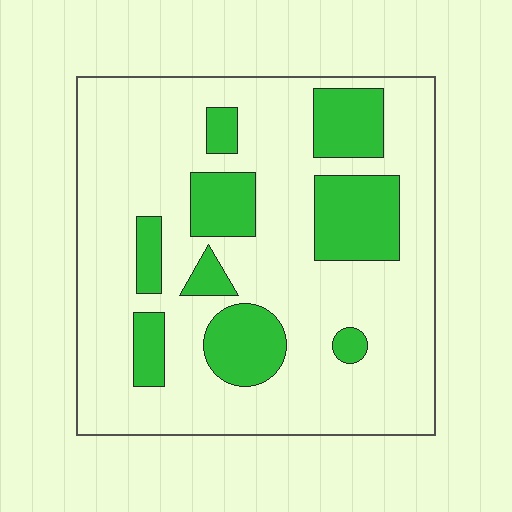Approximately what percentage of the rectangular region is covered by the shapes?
Approximately 25%.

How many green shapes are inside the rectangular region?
9.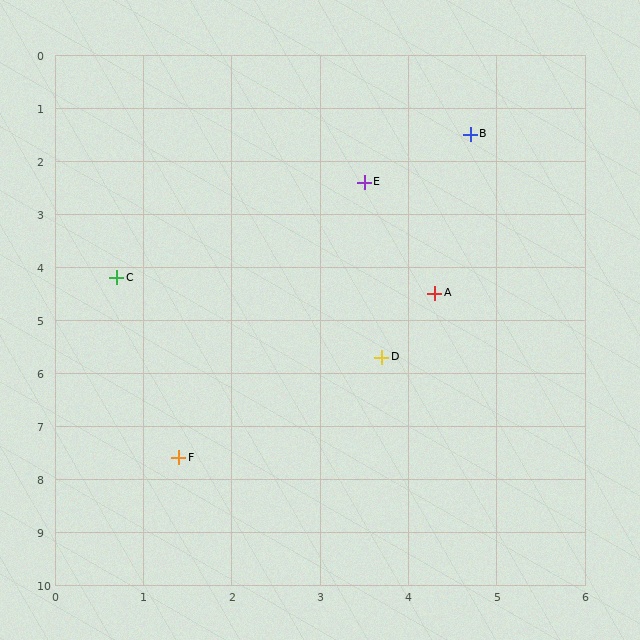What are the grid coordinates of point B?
Point B is at approximately (4.7, 1.5).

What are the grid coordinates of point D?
Point D is at approximately (3.7, 5.7).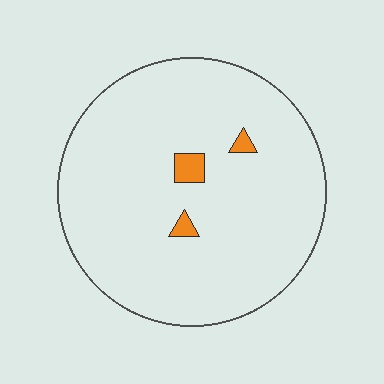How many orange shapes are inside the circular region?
3.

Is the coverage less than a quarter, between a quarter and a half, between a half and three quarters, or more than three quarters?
Less than a quarter.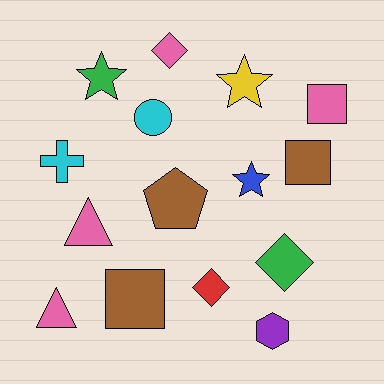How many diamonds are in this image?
There are 3 diamonds.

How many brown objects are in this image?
There are 3 brown objects.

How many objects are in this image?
There are 15 objects.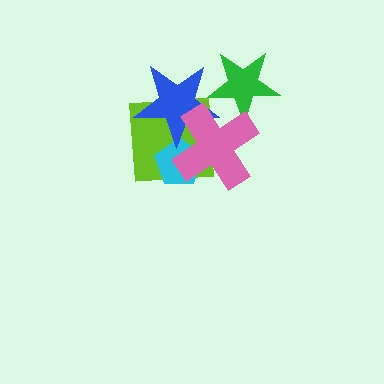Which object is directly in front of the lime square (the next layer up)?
The cyan pentagon is directly in front of the lime square.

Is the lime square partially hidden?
Yes, it is partially covered by another shape.